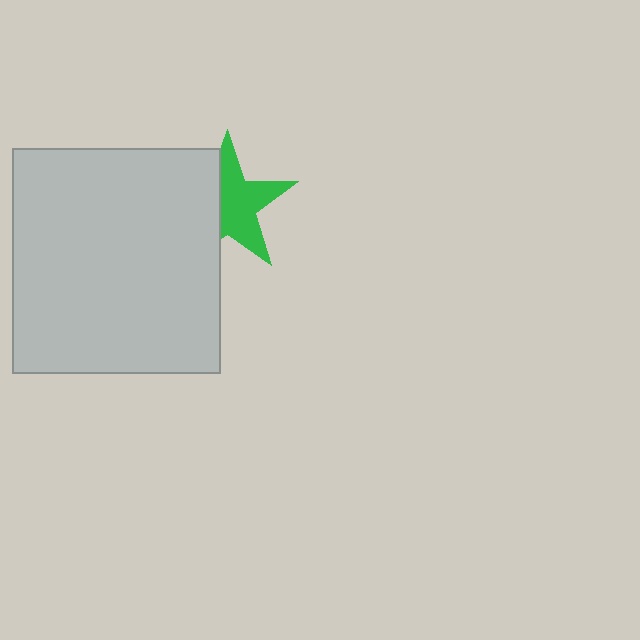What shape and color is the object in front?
The object in front is a light gray rectangle.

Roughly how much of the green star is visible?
About half of it is visible (roughly 58%).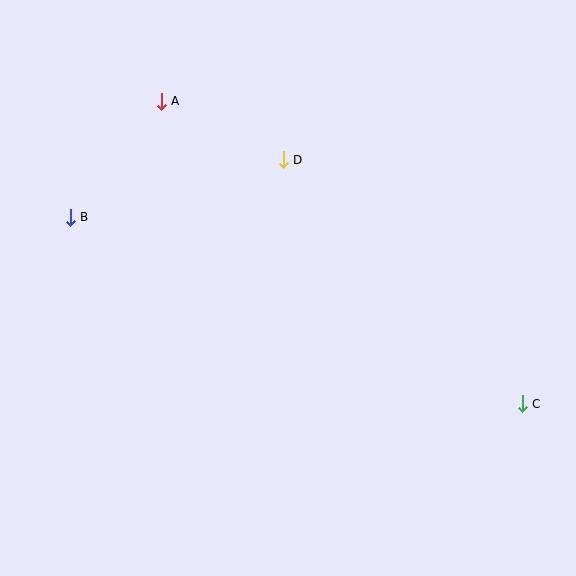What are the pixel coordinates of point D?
Point D is at (283, 160).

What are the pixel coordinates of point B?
Point B is at (70, 217).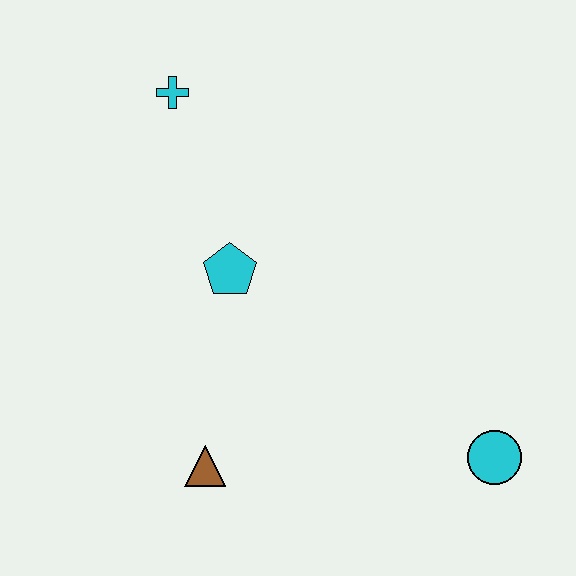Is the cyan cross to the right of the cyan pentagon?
No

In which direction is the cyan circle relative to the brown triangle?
The cyan circle is to the right of the brown triangle.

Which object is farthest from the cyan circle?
The cyan cross is farthest from the cyan circle.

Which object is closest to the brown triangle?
The cyan pentagon is closest to the brown triangle.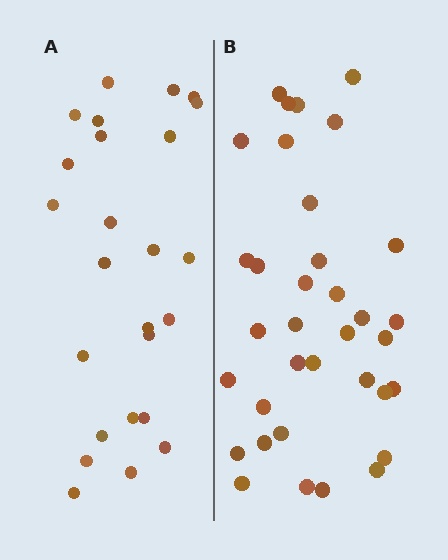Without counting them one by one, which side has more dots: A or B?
Region B (the right region) has more dots.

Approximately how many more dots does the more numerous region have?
Region B has roughly 10 or so more dots than region A.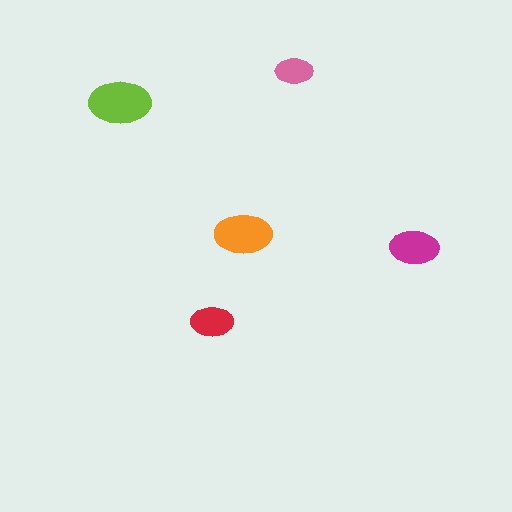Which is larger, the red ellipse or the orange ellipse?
The orange one.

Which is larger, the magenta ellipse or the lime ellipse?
The lime one.